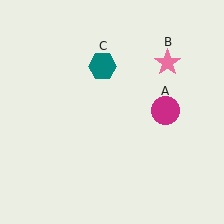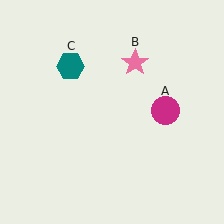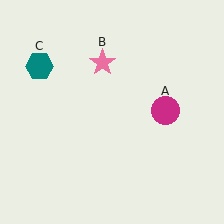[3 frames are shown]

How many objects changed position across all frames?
2 objects changed position: pink star (object B), teal hexagon (object C).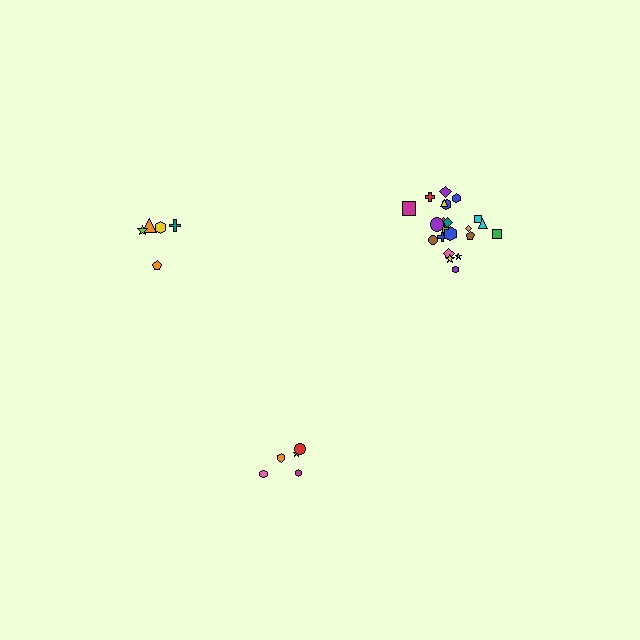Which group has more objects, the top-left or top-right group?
The top-right group.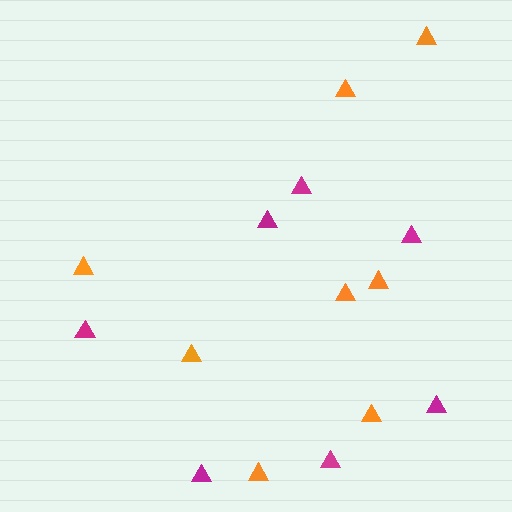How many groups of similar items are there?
There are 2 groups: one group of orange triangles (8) and one group of magenta triangles (7).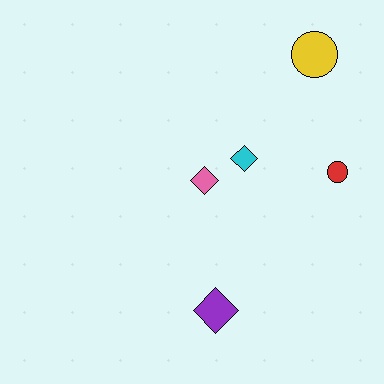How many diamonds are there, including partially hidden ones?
There are 3 diamonds.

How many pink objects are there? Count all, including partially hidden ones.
There is 1 pink object.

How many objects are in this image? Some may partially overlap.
There are 5 objects.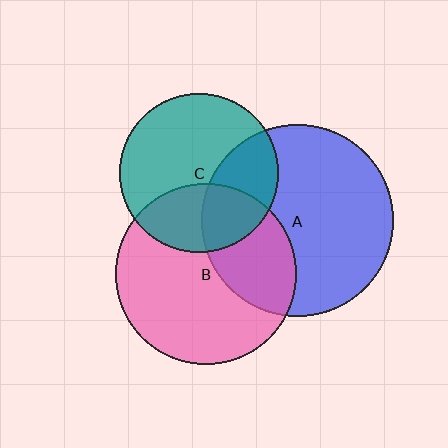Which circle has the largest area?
Circle A (blue).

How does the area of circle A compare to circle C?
Approximately 1.5 times.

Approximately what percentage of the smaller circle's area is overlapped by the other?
Approximately 35%.